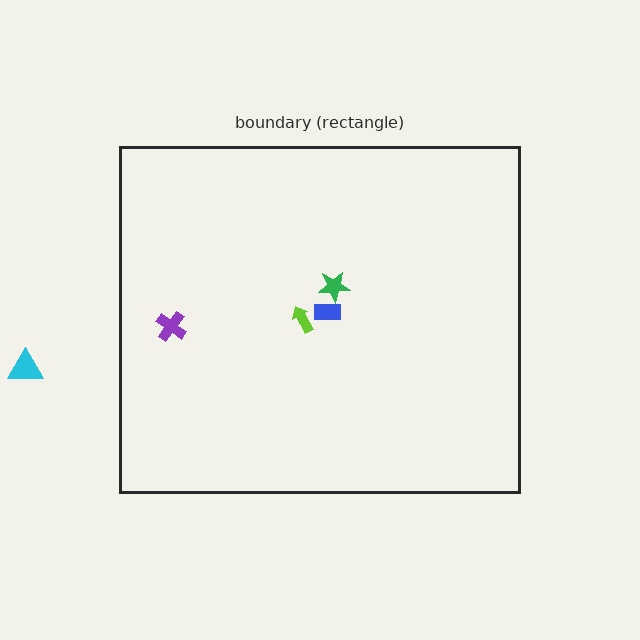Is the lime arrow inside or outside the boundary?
Inside.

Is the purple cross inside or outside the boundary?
Inside.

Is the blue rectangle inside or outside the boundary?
Inside.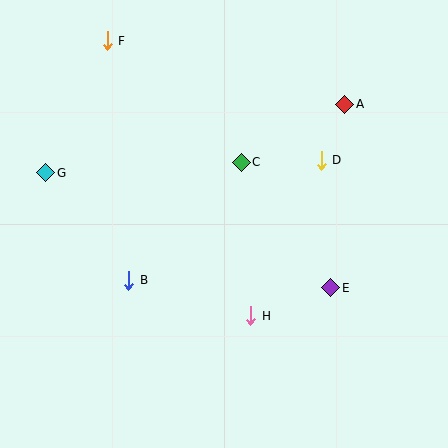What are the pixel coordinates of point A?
Point A is at (345, 104).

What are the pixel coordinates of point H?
Point H is at (251, 316).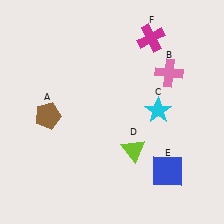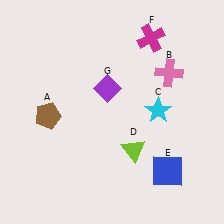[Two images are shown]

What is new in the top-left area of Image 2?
A purple diamond (G) was added in the top-left area of Image 2.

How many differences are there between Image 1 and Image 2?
There is 1 difference between the two images.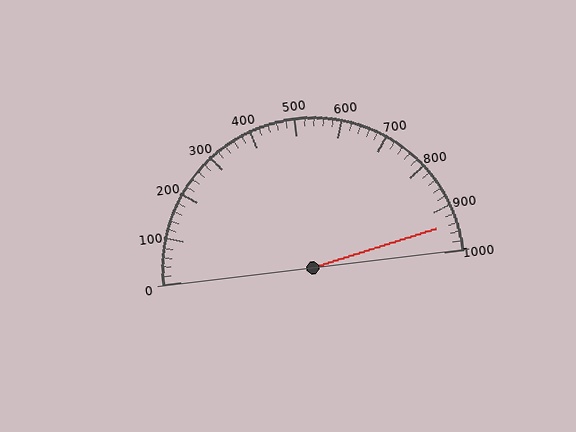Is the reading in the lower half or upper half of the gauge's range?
The reading is in the upper half of the range (0 to 1000).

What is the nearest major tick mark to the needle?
The nearest major tick mark is 900.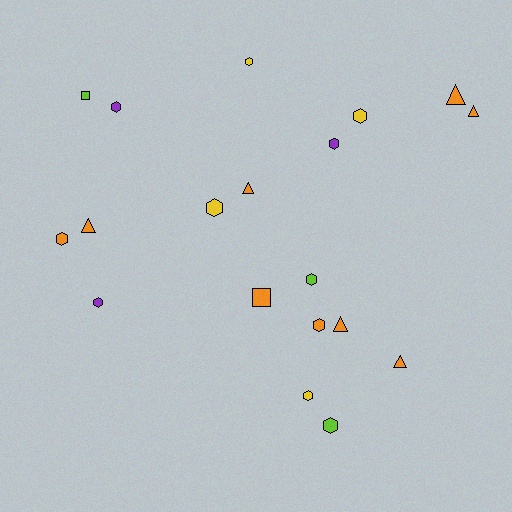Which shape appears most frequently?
Hexagon, with 11 objects.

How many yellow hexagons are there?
There are 4 yellow hexagons.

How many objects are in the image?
There are 19 objects.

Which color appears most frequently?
Orange, with 9 objects.